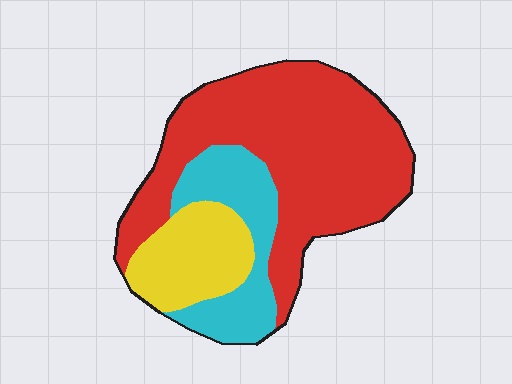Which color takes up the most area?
Red, at roughly 60%.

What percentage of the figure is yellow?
Yellow takes up about one sixth (1/6) of the figure.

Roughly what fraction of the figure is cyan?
Cyan takes up less than a quarter of the figure.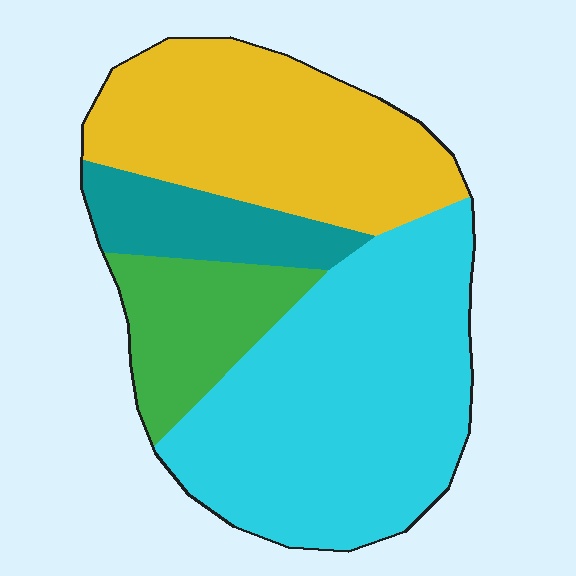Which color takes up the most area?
Cyan, at roughly 45%.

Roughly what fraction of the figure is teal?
Teal takes up about one tenth (1/10) of the figure.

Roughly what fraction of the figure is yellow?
Yellow covers 31% of the figure.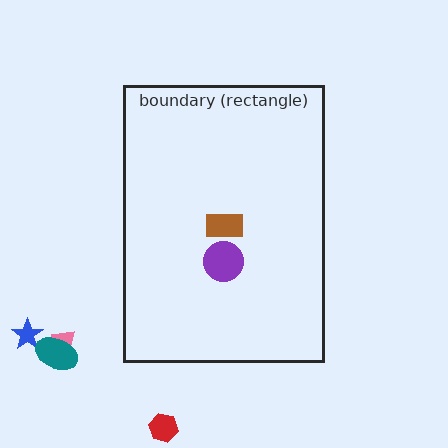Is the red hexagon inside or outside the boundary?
Outside.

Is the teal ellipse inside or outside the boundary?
Outside.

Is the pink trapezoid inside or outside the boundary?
Outside.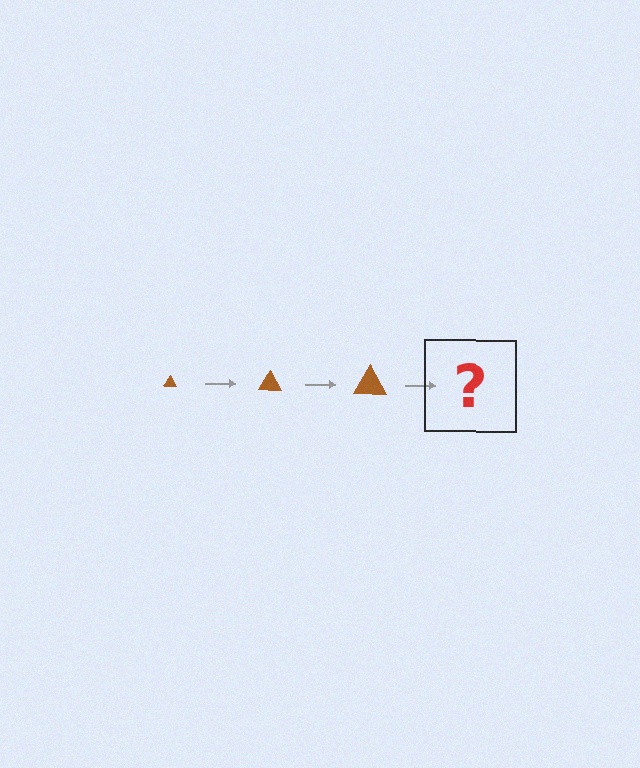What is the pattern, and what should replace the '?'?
The pattern is that the triangle gets progressively larger each step. The '?' should be a brown triangle, larger than the previous one.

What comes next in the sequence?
The next element should be a brown triangle, larger than the previous one.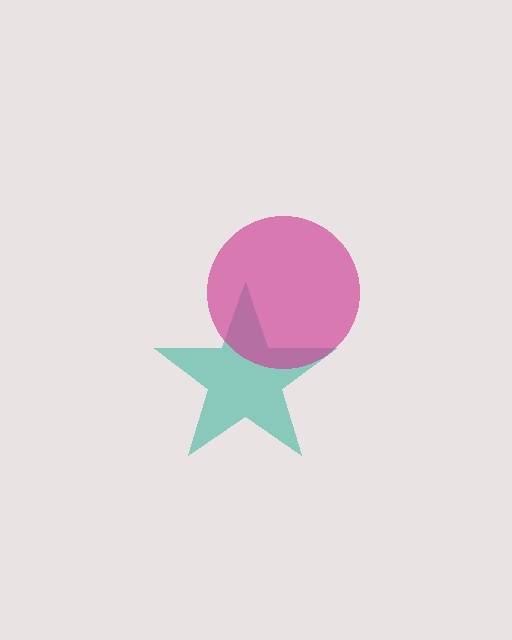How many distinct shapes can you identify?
There are 2 distinct shapes: a teal star, a magenta circle.